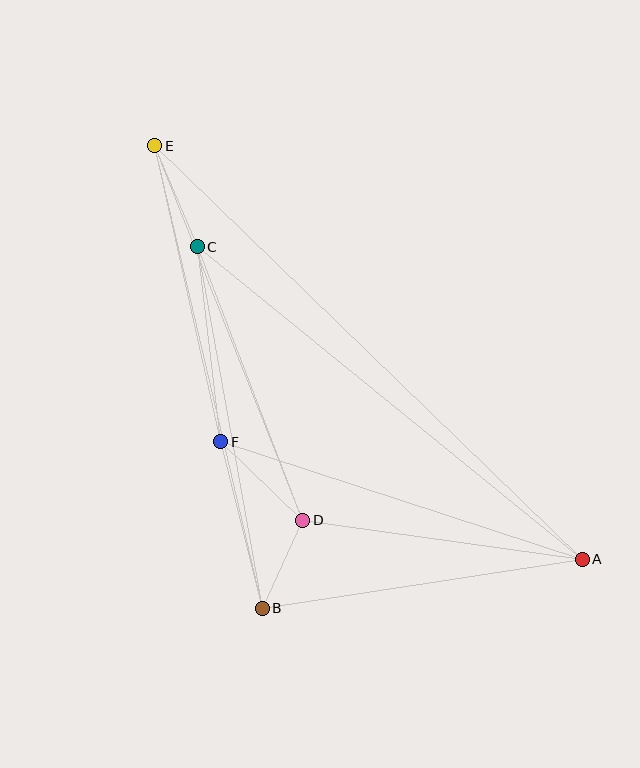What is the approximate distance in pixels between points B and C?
The distance between B and C is approximately 367 pixels.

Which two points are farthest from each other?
Points A and E are farthest from each other.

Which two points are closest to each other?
Points B and D are closest to each other.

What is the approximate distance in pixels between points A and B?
The distance between A and B is approximately 324 pixels.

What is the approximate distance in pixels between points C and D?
The distance between C and D is approximately 293 pixels.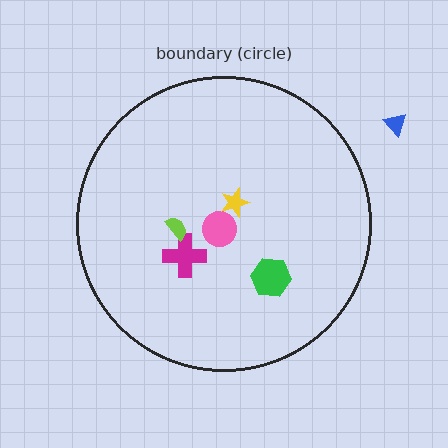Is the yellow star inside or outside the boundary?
Inside.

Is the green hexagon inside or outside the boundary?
Inside.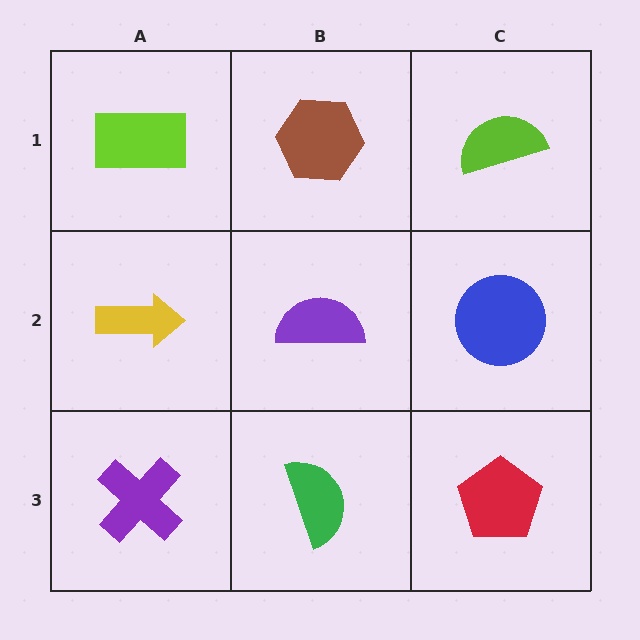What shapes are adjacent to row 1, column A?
A yellow arrow (row 2, column A), a brown hexagon (row 1, column B).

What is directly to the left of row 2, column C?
A purple semicircle.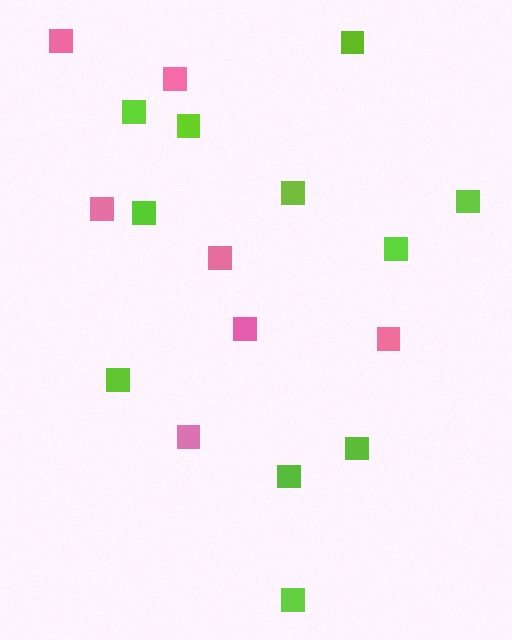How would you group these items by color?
There are 2 groups: one group of pink squares (7) and one group of lime squares (11).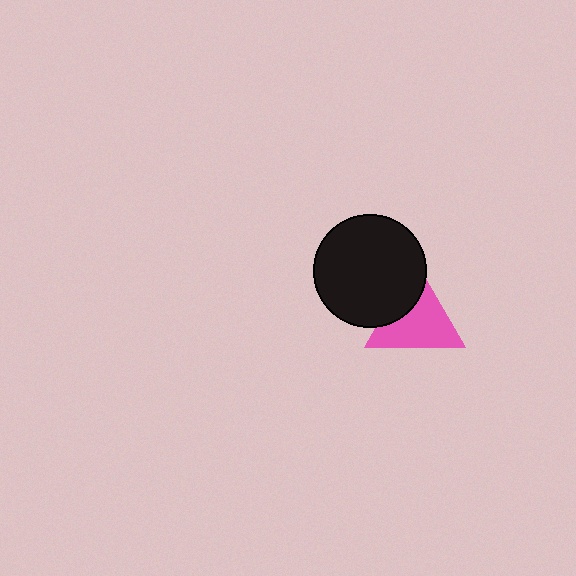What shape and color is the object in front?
The object in front is a black circle.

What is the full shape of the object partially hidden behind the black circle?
The partially hidden object is a pink triangle.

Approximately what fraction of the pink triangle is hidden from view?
Roughly 31% of the pink triangle is hidden behind the black circle.